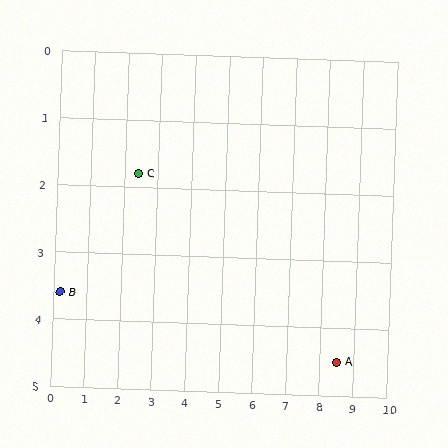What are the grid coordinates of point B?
Point B is at approximately (0.2, 3.6).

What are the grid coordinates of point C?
Point C is at approximately (2.4, 1.8).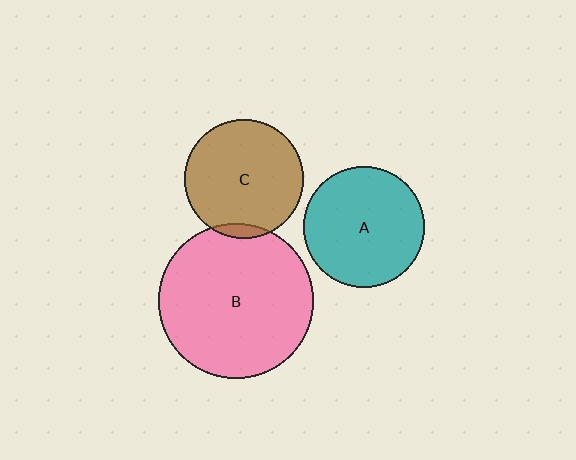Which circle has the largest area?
Circle B (pink).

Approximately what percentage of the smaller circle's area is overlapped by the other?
Approximately 5%.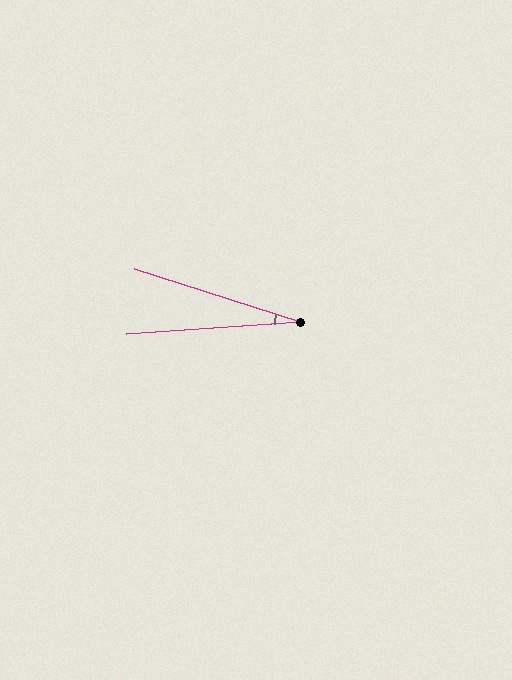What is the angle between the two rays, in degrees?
Approximately 22 degrees.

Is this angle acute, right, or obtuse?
It is acute.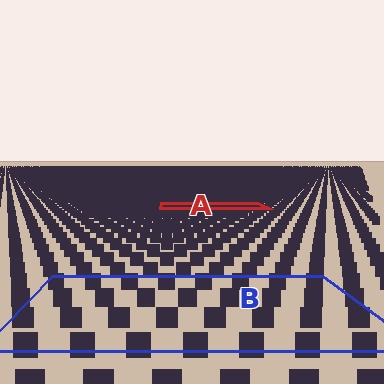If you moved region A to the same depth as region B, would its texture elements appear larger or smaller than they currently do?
They would appear larger. At a closer depth, the same texture elements are projected at a bigger on-screen size.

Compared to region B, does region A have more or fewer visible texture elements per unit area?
Region A has more texture elements per unit area — they are packed more densely because it is farther away.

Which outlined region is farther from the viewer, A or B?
Region A is farther from the viewer — the texture elements inside it appear smaller and more densely packed.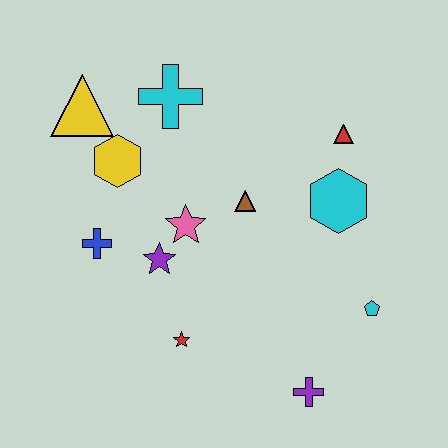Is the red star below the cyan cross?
Yes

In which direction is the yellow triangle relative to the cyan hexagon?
The yellow triangle is to the left of the cyan hexagon.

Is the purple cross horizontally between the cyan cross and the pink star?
No